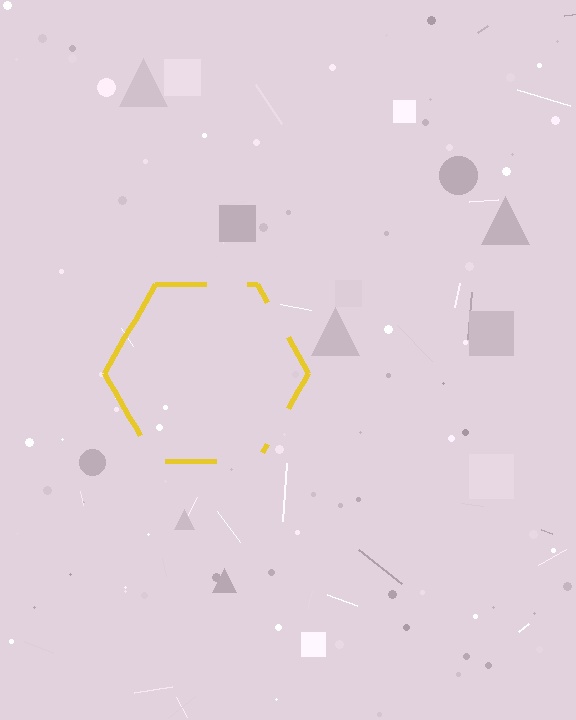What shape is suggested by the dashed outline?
The dashed outline suggests a hexagon.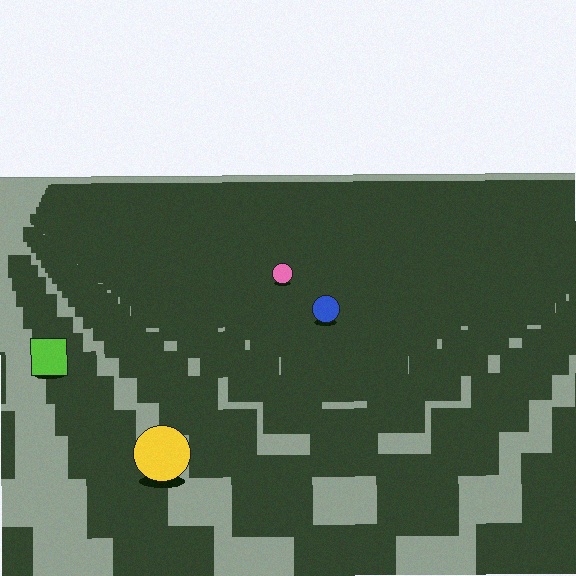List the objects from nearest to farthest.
From nearest to farthest: the yellow circle, the lime square, the blue circle, the pink circle.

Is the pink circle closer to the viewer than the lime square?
No. The lime square is closer — you can tell from the texture gradient: the ground texture is coarser near it.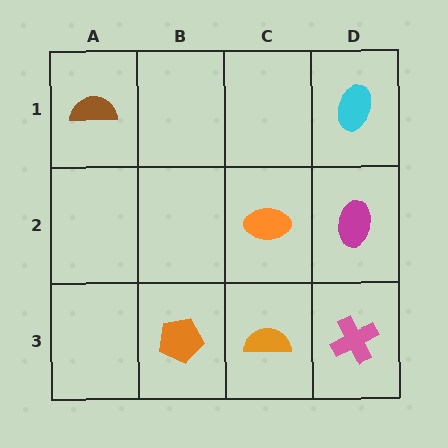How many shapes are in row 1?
2 shapes.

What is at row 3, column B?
An orange pentagon.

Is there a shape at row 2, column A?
No, that cell is empty.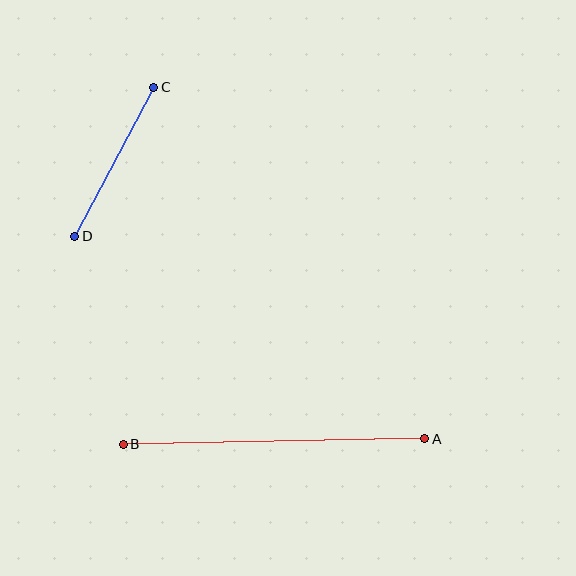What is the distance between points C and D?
The distance is approximately 169 pixels.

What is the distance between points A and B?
The distance is approximately 301 pixels.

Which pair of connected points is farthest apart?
Points A and B are farthest apart.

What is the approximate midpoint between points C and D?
The midpoint is at approximately (114, 162) pixels.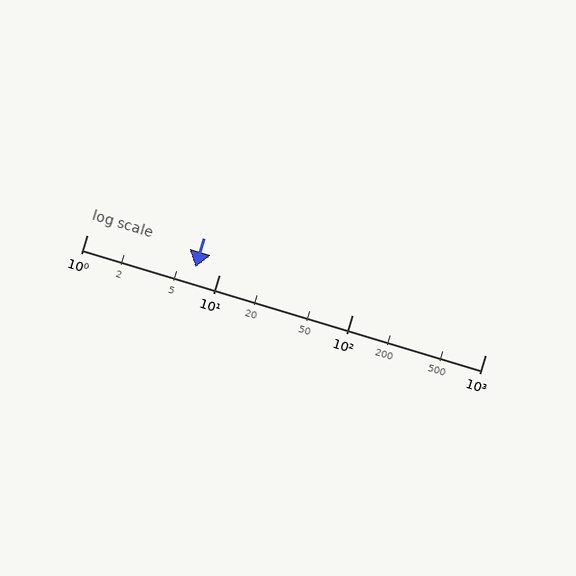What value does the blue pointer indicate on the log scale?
The pointer indicates approximately 6.6.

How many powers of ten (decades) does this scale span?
The scale spans 3 decades, from 1 to 1000.